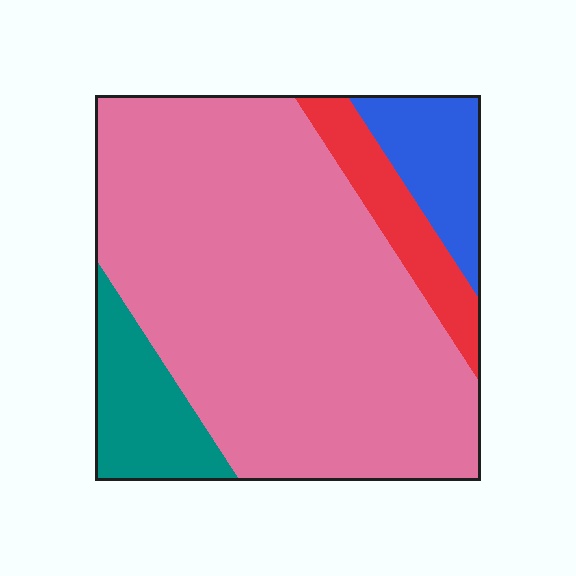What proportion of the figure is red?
Red takes up about one tenth (1/10) of the figure.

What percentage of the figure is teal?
Teal covers 11% of the figure.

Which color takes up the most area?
Pink, at roughly 70%.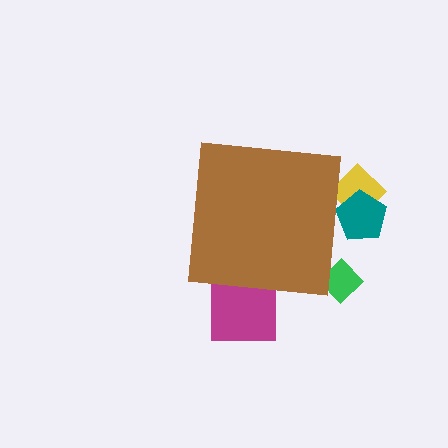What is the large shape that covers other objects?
A brown square.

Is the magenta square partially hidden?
Yes, the magenta square is partially hidden behind the brown square.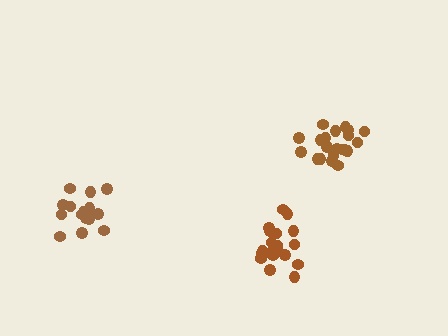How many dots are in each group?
Group 1: 21 dots, Group 2: 15 dots, Group 3: 19 dots (55 total).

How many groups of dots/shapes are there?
There are 3 groups.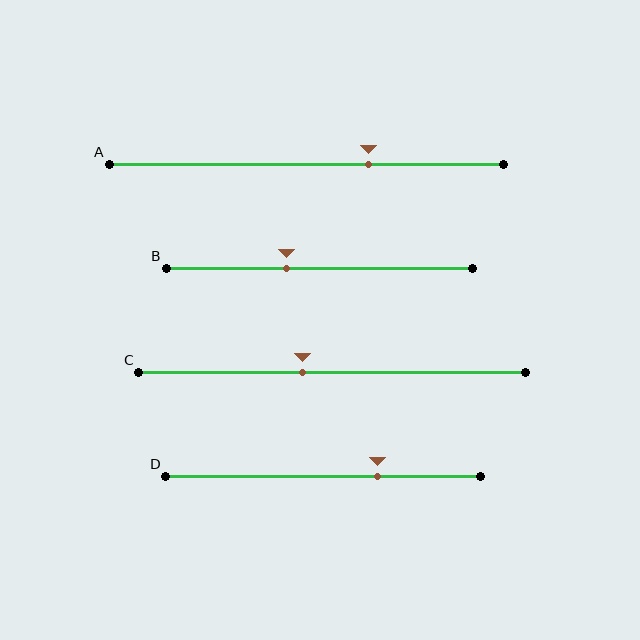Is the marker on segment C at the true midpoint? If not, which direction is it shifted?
No, the marker on segment C is shifted to the left by about 8% of the segment length.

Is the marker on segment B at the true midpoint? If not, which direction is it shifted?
No, the marker on segment B is shifted to the left by about 11% of the segment length.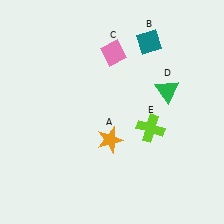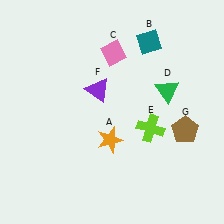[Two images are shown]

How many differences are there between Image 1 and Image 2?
There are 2 differences between the two images.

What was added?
A purple triangle (F), a brown pentagon (G) were added in Image 2.